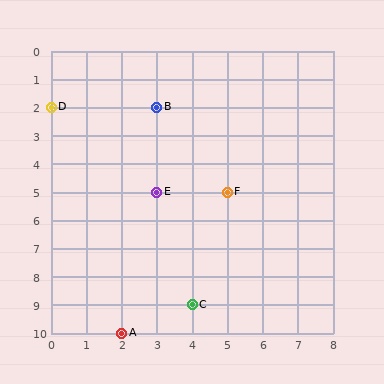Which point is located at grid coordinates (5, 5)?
Point F is at (5, 5).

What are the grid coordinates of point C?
Point C is at grid coordinates (4, 9).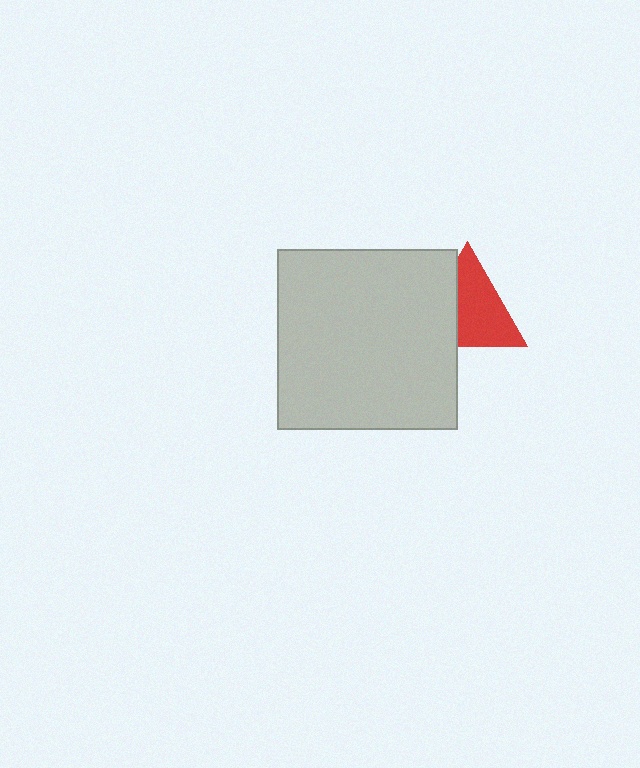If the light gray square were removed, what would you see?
You would see the complete red triangle.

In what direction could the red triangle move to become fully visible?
The red triangle could move right. That would shift it out from behind the light gray square entirely.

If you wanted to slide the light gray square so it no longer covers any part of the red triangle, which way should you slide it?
Slide it left — that is the most direct way to separate the two shapes.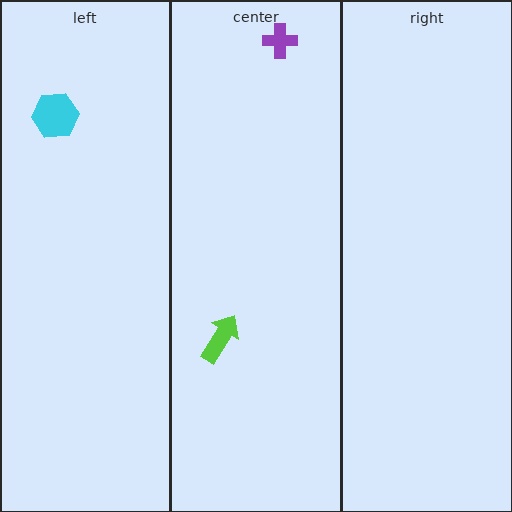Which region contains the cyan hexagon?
The left region.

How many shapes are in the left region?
1.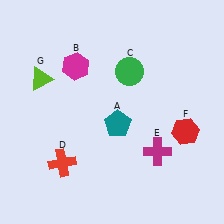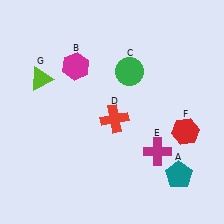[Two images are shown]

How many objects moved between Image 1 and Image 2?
2 objects moved between the two images.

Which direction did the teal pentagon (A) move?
The teal pentagon (A) moved right.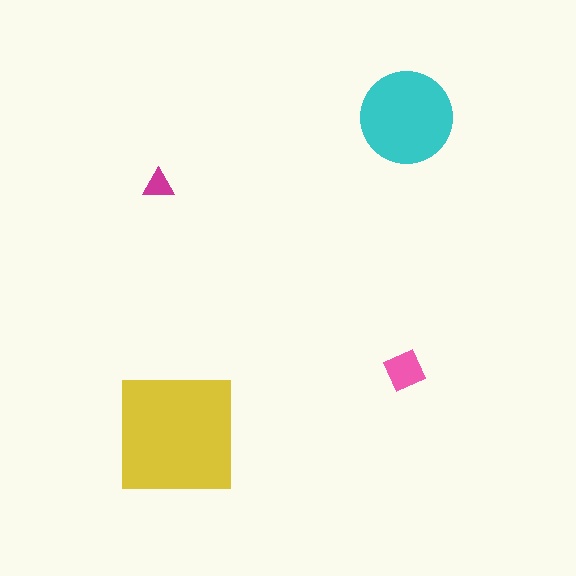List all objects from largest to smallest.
The yellow square, the cyan circle, the pink diamond, the magenta triangle.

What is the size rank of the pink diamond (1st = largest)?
3rd.